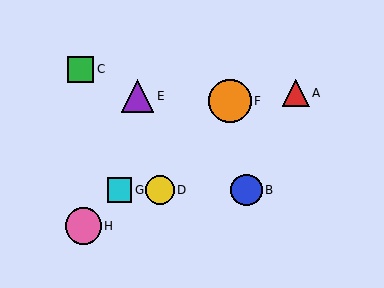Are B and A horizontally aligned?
No, B is at y≈190 and A is at y≈93.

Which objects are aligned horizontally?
Objects B, D, G are aligned horizontally.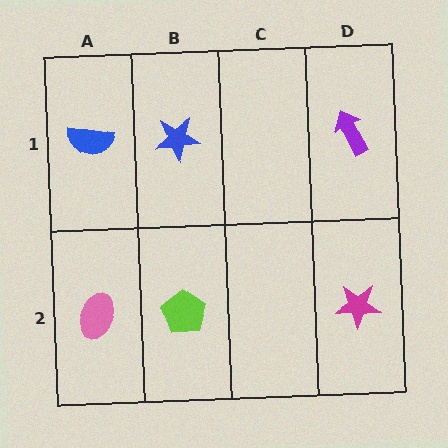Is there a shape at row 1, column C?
No, that cell is empty.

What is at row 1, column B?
A blue star.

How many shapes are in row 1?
3 shapes.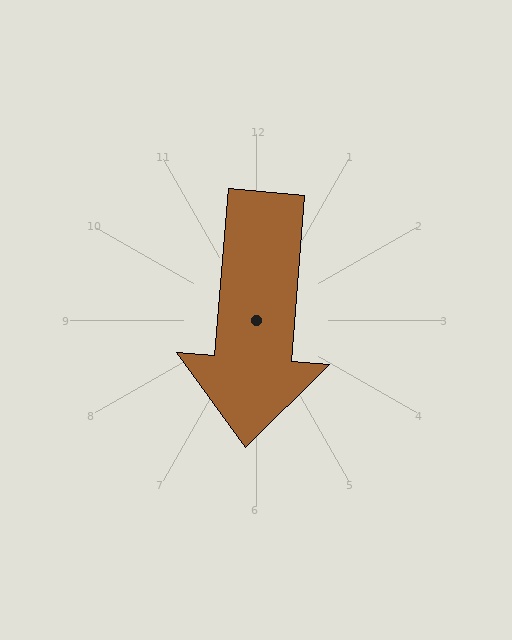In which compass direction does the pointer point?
South.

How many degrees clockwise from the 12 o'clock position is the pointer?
Approximately 185 degrees.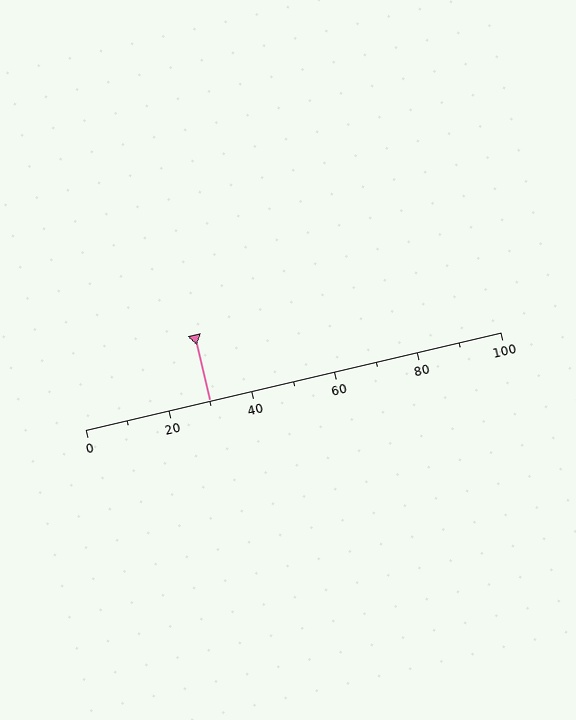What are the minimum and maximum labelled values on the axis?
The axis runs from 0 to 100.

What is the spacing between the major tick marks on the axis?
The major ticks are spaced 20 apart.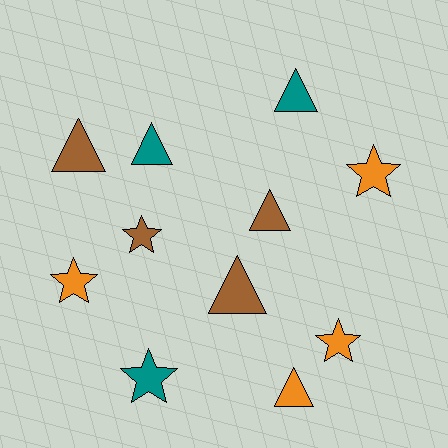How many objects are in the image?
There are 11 objects.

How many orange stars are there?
There are 3 orange stars.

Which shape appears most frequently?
Triangle, with 6 objects.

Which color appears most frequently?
Orange, with 4 objects.